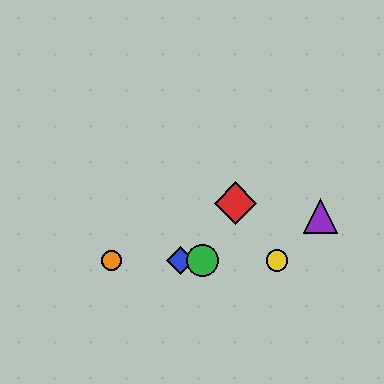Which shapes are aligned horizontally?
The blue diamond, the green circle, the yellow circle, the orange circle are aligned horizontally.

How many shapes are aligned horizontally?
4 shapes (the blue diamond, the green circle, the yellow circle, the orange circle) are aligned horizontally.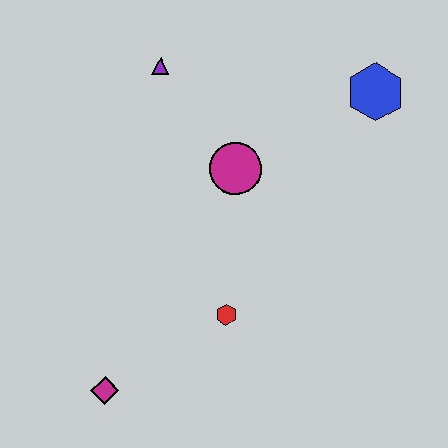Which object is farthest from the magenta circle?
The magenta diamond is farthest from the magenta circle.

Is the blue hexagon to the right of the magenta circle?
Yes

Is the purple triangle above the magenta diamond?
Yes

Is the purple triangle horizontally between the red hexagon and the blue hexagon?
No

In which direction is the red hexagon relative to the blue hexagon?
The red hexagon is below the blue hexagon.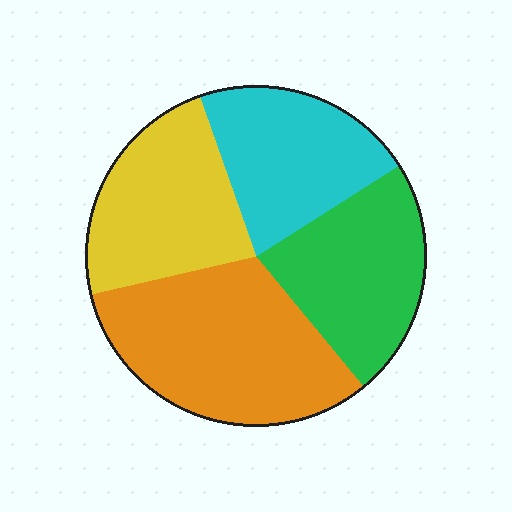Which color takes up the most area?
Orange, at roughly 30%.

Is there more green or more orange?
Orange.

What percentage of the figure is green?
Green takes up about one quarter (1/4) of the figure.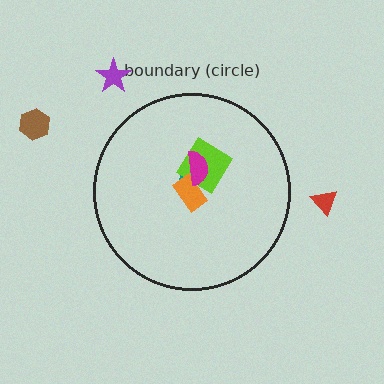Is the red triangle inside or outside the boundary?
Outside.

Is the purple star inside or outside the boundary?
Outside.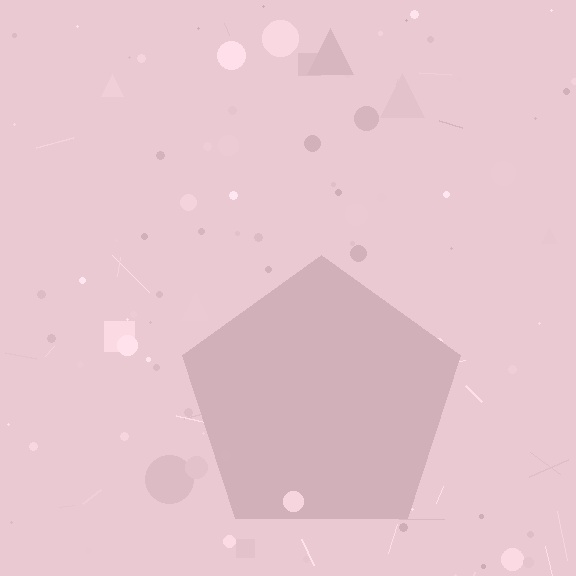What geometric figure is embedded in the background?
A pentagon is embedded in the background.